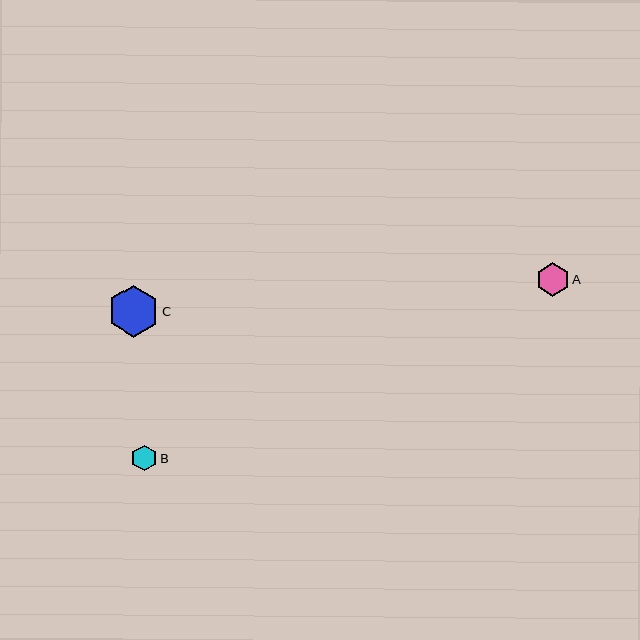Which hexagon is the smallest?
Hexagon B is the smallest with a size of approximately 26 pixels.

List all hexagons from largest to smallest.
From largest to smallest: C, A, B.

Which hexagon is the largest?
Hexagon C is the largest with a size of approximately 52 pixels.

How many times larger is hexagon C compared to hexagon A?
Hexagon C is approximately 1.6 times the size of hexagon A.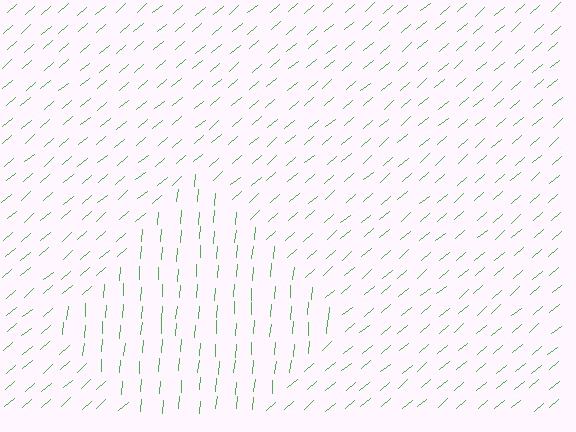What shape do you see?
I see a diamond.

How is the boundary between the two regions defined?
The boundary is defined purely by a change in line orientation (approximately 45 degrees difference). All lines are the same color and thickness.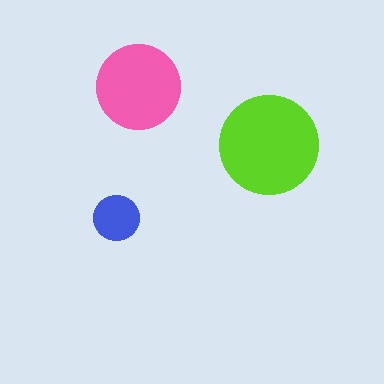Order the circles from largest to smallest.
the lime one, the pink one, the blue one.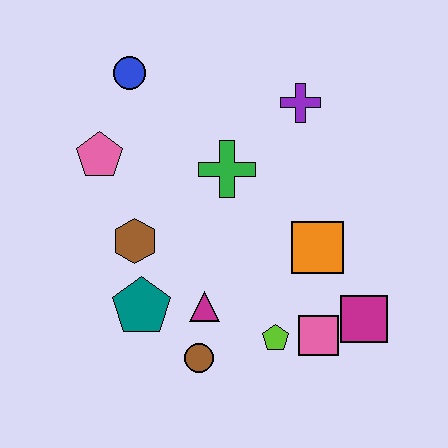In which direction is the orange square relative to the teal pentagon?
The orange square is to the right of the teal pentagon.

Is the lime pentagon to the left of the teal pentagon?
No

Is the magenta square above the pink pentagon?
No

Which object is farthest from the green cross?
The magenta square is farthest from the green cross.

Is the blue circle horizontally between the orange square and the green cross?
No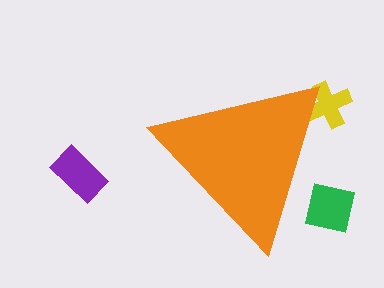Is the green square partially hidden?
Yes, the green square is partially hidden behind the orange triangle.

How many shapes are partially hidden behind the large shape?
2 shapes are partially hidden.